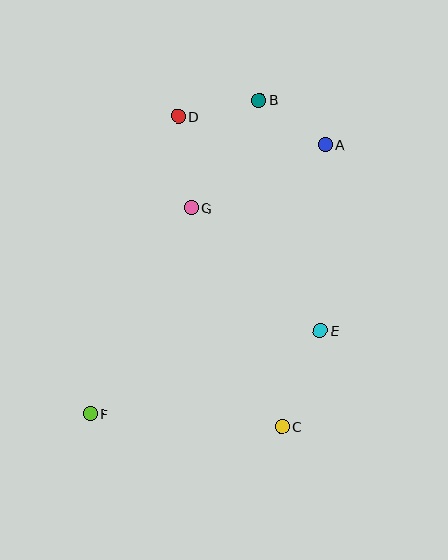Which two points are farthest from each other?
Points A and F are farthest from each other.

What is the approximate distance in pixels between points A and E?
The distance between A and E is approximately 186 pixels.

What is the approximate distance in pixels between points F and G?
The distance between F and G is approximately 230 pixels.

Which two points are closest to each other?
Points A and B are closest to each other.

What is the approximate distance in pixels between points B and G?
The distance between B and G is approximately 127 pixels.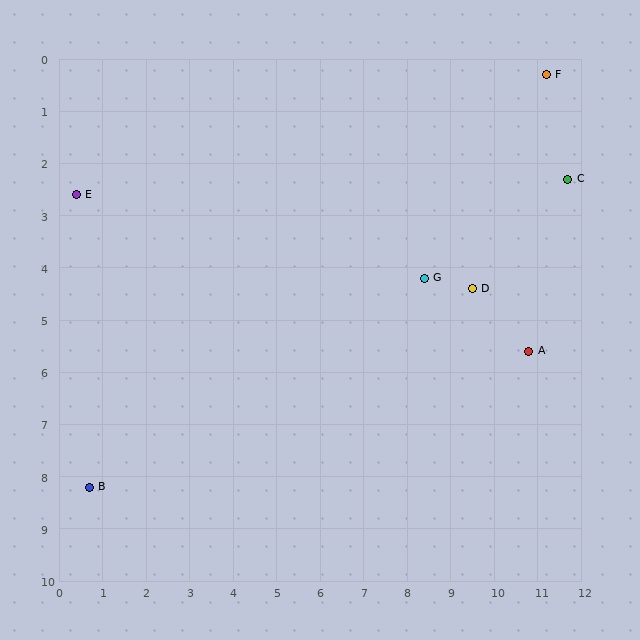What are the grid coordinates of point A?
Point A is at approximately (10.8, 5.6).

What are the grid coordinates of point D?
Point D is at approximately (9.5, 4.4).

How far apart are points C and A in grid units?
Points C and A are about 3.4 grid units apart.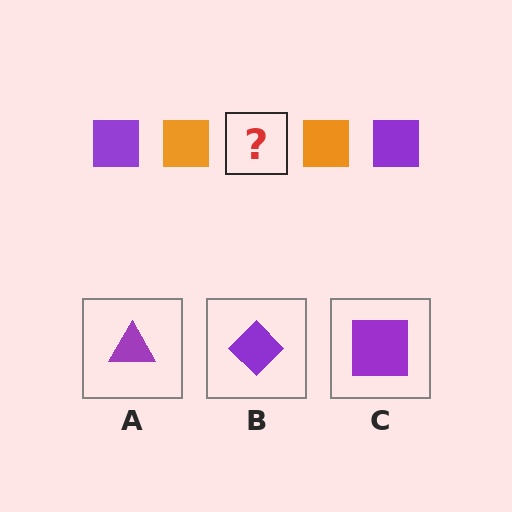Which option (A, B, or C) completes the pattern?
C.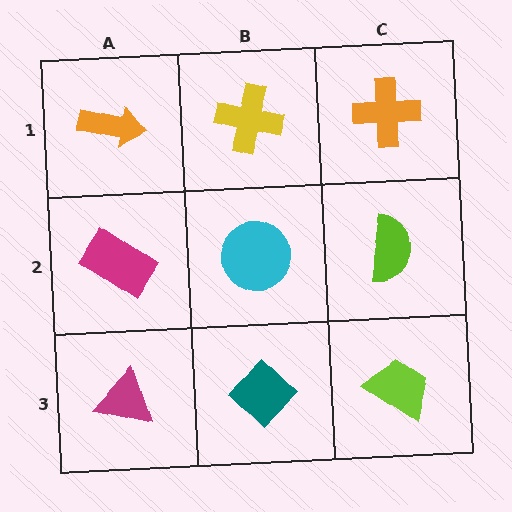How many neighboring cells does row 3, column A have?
2.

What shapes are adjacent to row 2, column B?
A yellow cross (row 1, column B), a teal diamond (row 3, column B), a magenta rectangle (row 2, column A), a lime semicircle (row 2, column C).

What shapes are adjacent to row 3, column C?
A lime semicircle (row 2, column C), a teal diamond (row 3, column B).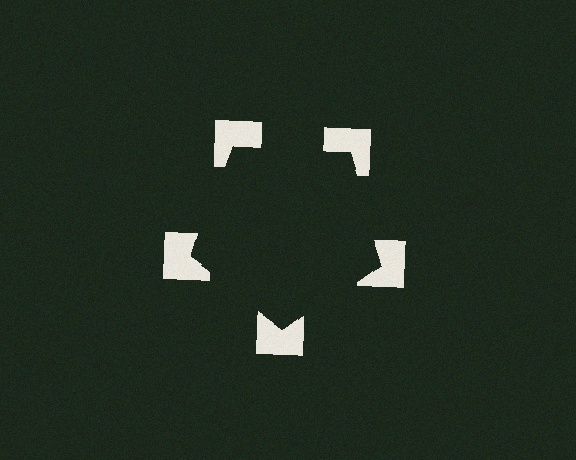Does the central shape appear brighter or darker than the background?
It typically appears slightly darker than the background, even though no actual brightness change is drawn.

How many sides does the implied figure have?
5 sides.